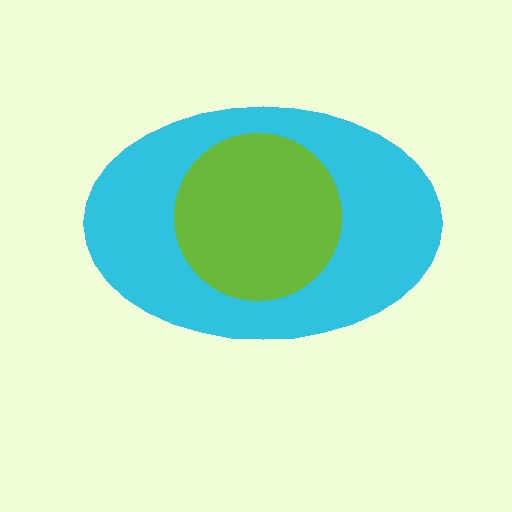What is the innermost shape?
The lime circle.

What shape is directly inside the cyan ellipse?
The lime circle.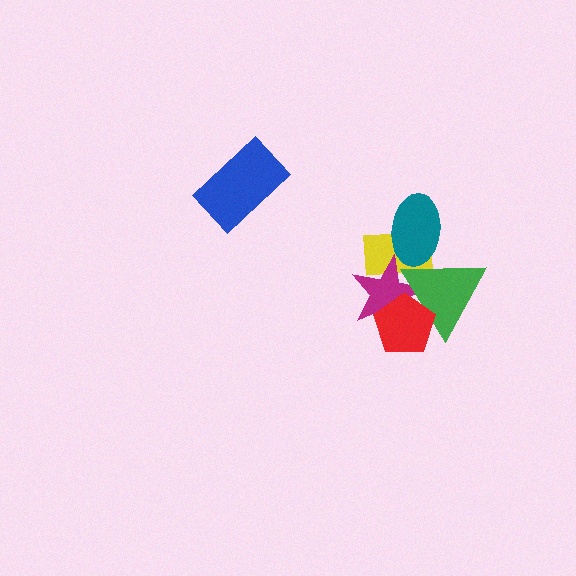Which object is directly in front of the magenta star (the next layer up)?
The green triangle is directly in front of the magenta star.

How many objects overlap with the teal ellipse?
2 objects overlap with the teal ellipse.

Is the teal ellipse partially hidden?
Yes, it is partially covered by another shape.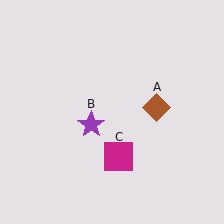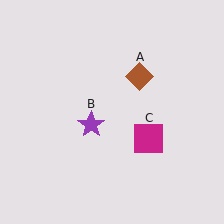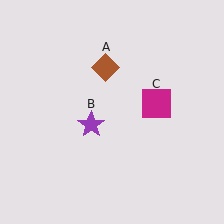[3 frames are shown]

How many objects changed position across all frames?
2 objects changed position: brown diamond (object A), magenta square (object C).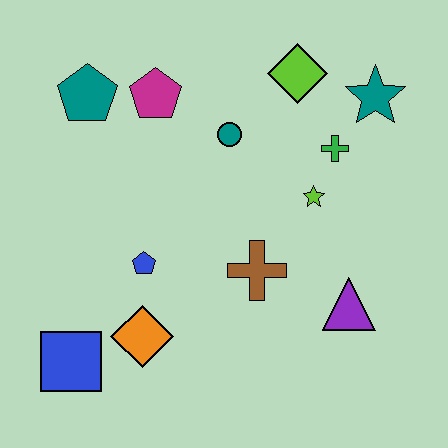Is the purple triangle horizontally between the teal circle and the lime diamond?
No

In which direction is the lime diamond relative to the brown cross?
The lime diamond is above the brown cross.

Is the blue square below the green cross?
Yes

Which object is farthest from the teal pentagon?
The purple triangle is farthest from the teal pentagon.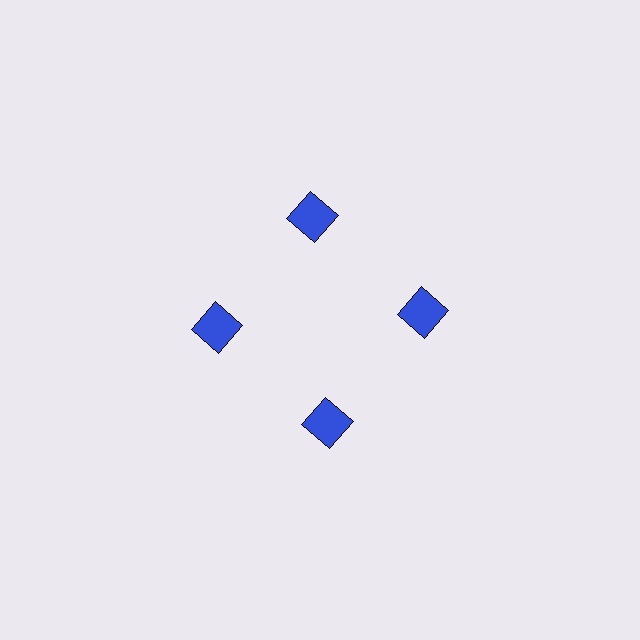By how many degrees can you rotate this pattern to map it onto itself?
The pattern maps onto itself every 90 degrees of rotation.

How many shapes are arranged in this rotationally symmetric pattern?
There are 4 shapes, arranged in 4 groups of 1.